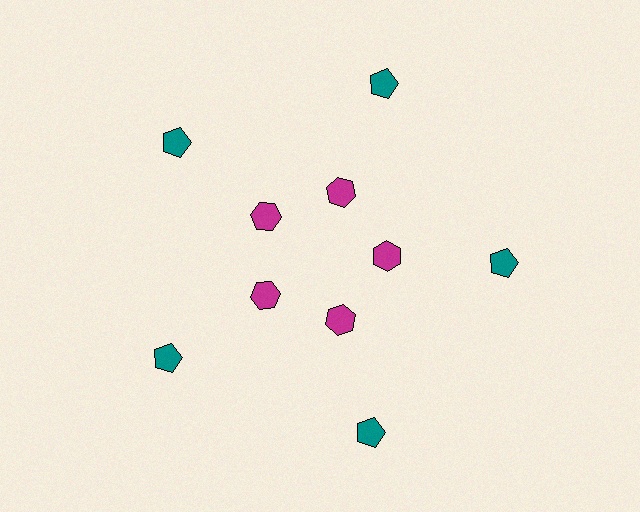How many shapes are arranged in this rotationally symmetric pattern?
There are 10 shapes, arranged in 5 groups of 2.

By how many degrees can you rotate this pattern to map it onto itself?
The pattern maps onto itself every 72 degrees of rotation.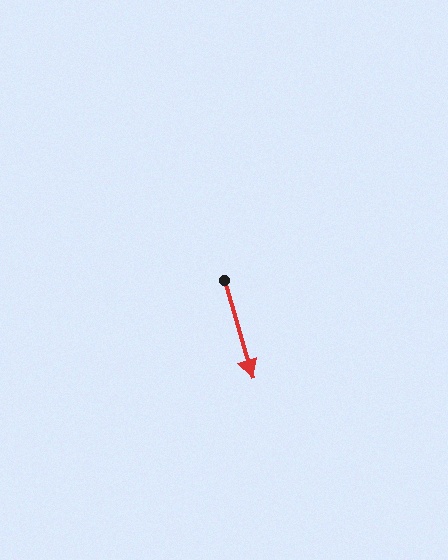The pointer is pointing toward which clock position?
Roughly 5 o'clock.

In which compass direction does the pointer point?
South.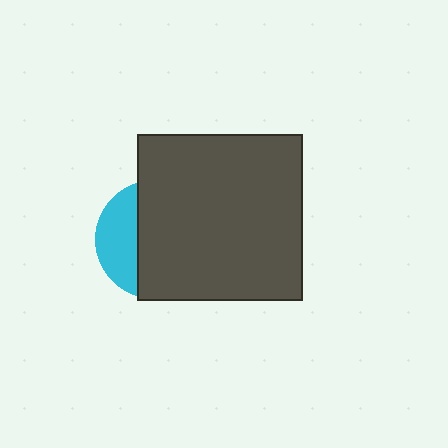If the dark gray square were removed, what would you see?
You would see the complete cyan circle.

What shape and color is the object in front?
The object in front is a dark gray square.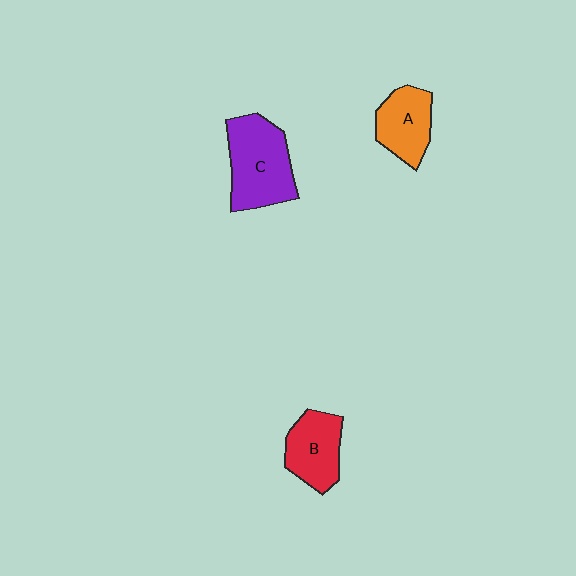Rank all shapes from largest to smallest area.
From largest to smallest: C (purple), B (red), A (orange).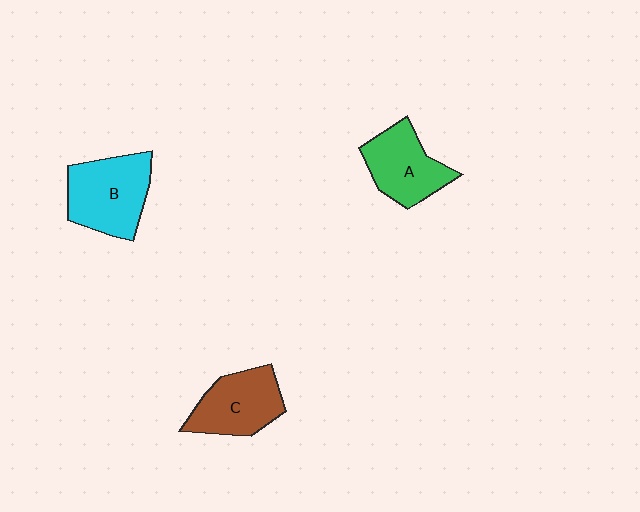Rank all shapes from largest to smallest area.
From largest to smallest: B (cyan), C (brown), A (green).